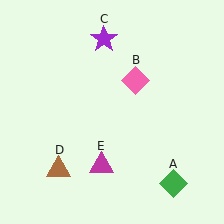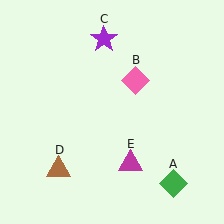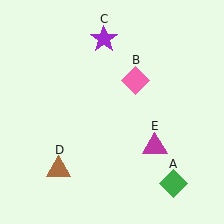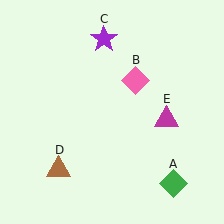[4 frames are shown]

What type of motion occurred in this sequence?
The magenta triangle (object E) rotated counterclockwise around the center of the scene.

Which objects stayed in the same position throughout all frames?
Green diamond (object A) and pink diamond (object B) and purple star (object C) and brown triangle (object D) remained stationary.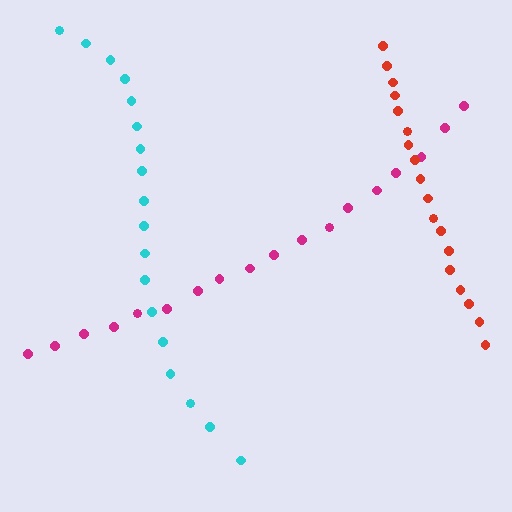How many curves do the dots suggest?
There are 3 distinct paths.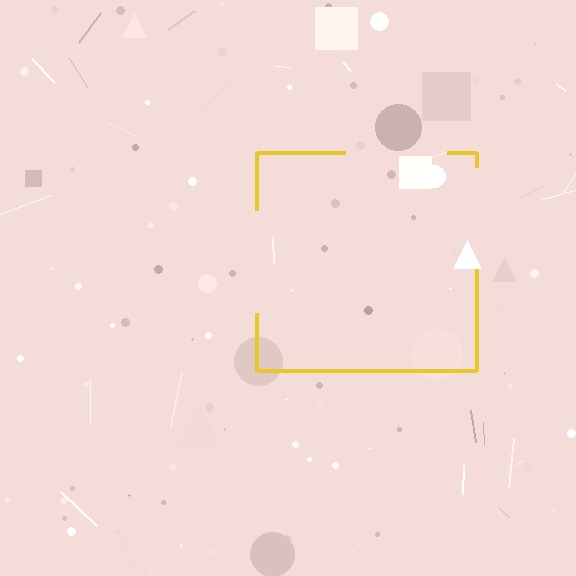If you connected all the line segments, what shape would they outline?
They would outline a square.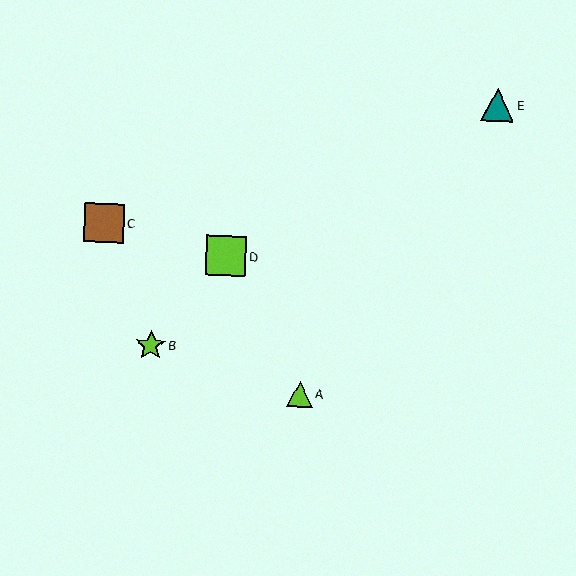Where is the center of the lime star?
The center of the lime star is at (151, 345).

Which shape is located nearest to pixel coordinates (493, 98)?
The teal triangle (labeled E) at (497, 105) is nearest to that location.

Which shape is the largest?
The lime square (labeled D) is the largest.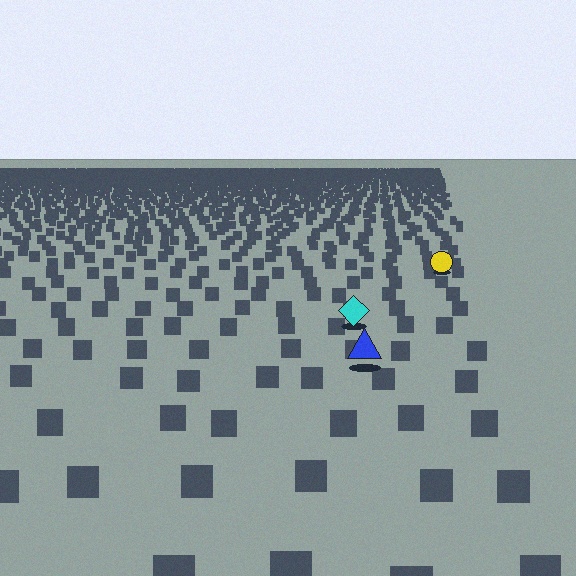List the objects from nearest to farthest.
From nearest to farthest: the blue triangle, the cyan diamond, the yellow circle.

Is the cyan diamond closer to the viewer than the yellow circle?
Yes. The cyan diamond is closer — you can tell from the texture gradient: the ground texture is coarser near it.